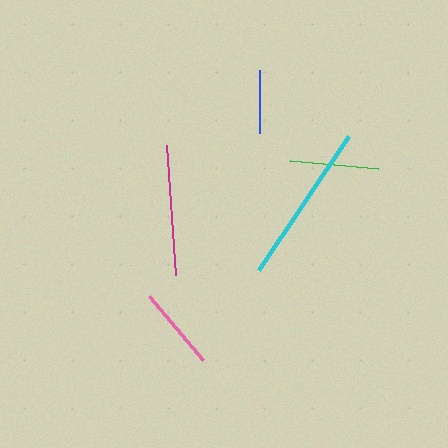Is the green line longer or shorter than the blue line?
The green line is longer than the blue line.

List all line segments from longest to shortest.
From longest to shortest: cyan, magenta, green, pink, blue.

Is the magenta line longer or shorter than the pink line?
The magenta line is longer than the pink line.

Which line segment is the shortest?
The blue line is the shortest at approximately 63 pixels.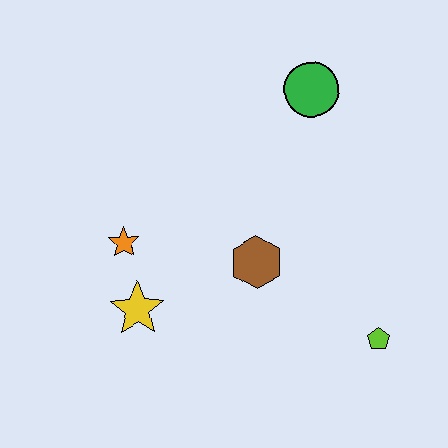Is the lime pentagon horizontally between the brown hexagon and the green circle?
No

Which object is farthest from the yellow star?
The green circle is farthest from the yellow star.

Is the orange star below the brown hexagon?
No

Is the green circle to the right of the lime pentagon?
No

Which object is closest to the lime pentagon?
The brown hexagon is closest to the lime pentagon.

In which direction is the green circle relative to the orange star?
The green circle is to the right of the orange star.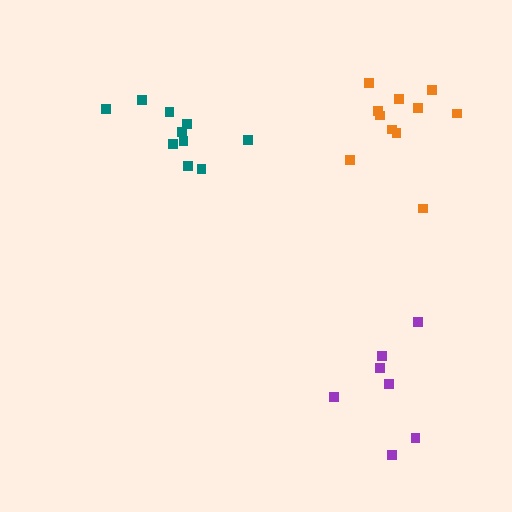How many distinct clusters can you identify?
There are 3 distinct clusters.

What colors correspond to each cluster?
The clusters are colored: teal, purple, orange.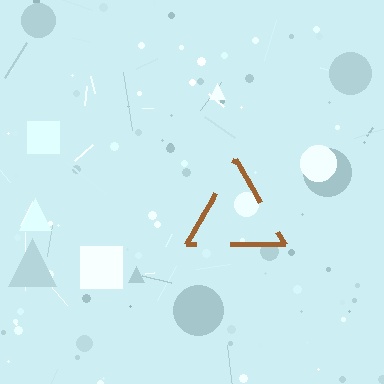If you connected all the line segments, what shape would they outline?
They would outline a triangle.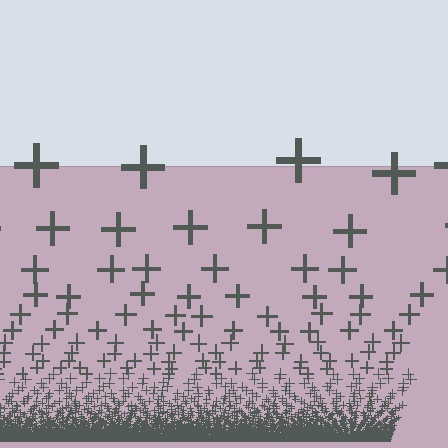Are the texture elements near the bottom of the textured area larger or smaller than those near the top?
Smaller. The gradient is inverted — elements near the bottom are smaller and denser.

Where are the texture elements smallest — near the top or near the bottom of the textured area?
Near the bottom.